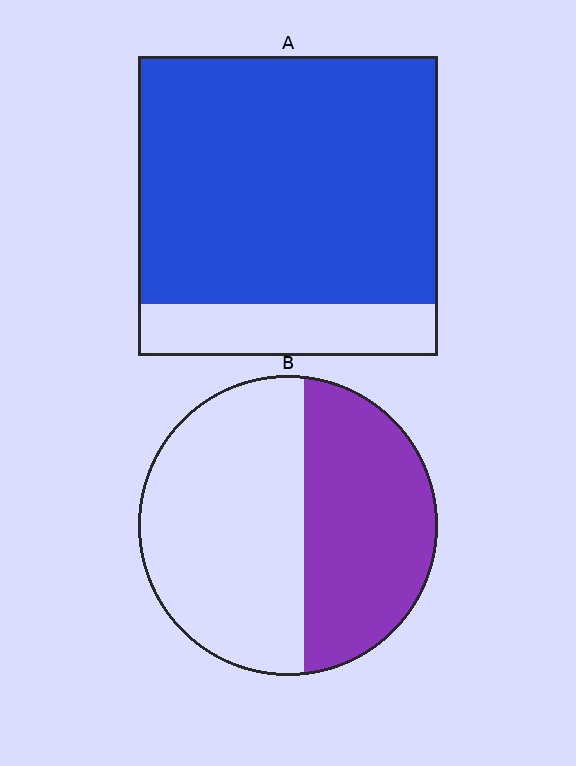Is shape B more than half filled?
No.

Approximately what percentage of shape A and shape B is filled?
A is approximately 85% and B is approximately 45%.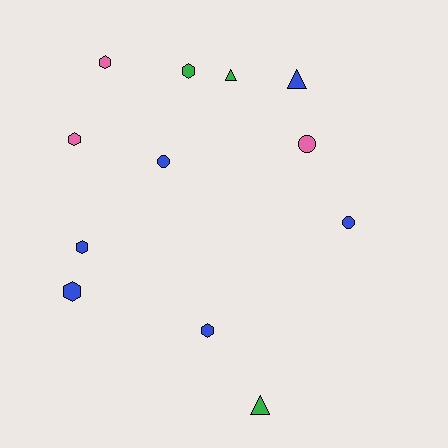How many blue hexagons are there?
There are 3 blue hexagons.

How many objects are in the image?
There are 12 objects.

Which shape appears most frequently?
Hexagon, with 6 objects.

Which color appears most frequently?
Blue, with 6 objects.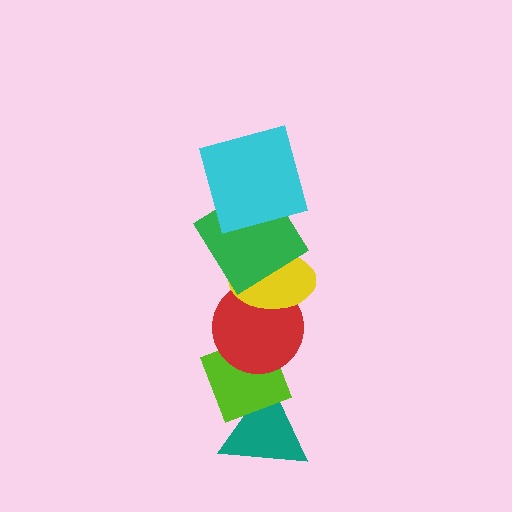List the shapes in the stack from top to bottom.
From top to bottom: the cyan square, the green diamond, the yellow ellipse, the red circle, the lime diamond, the teal triangle.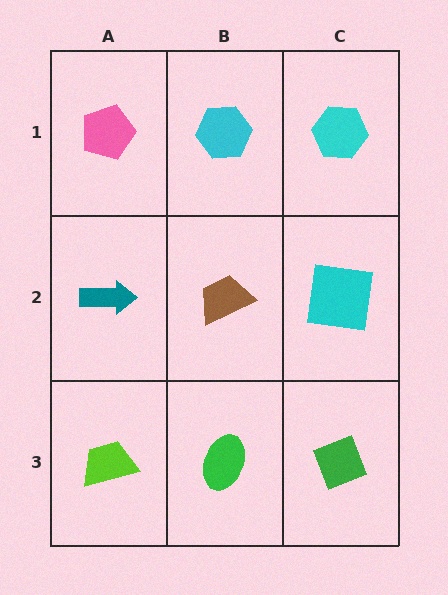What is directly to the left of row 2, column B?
A teal arrow.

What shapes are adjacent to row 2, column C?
A cyan hexagon (row 1, column C), a green diamond (row 3, column C), a brown trapezoid (row 2, column B).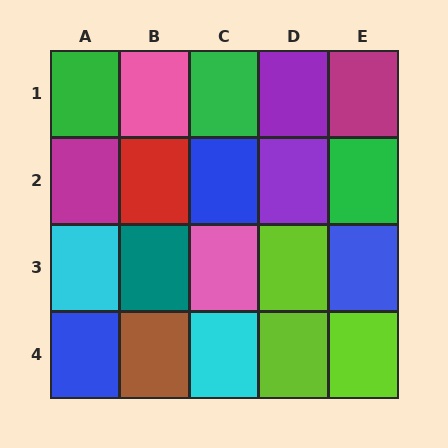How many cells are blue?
3 cells are blue.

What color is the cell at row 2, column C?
Blue.